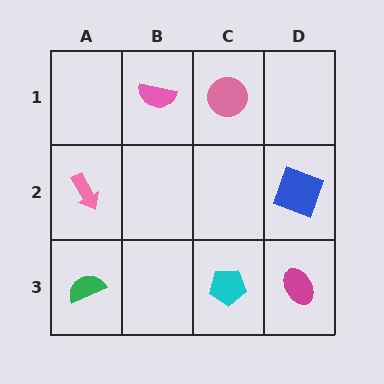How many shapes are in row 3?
3 shapes.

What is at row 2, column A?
A pink arrow.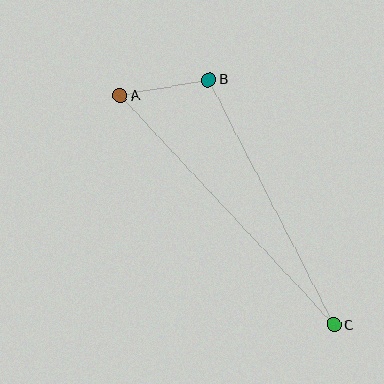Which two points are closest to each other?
Points A and B are closest to each other.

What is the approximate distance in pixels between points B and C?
The distance between B and C is approximately 276 pixels.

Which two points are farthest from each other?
Points A and C are farthest from each other.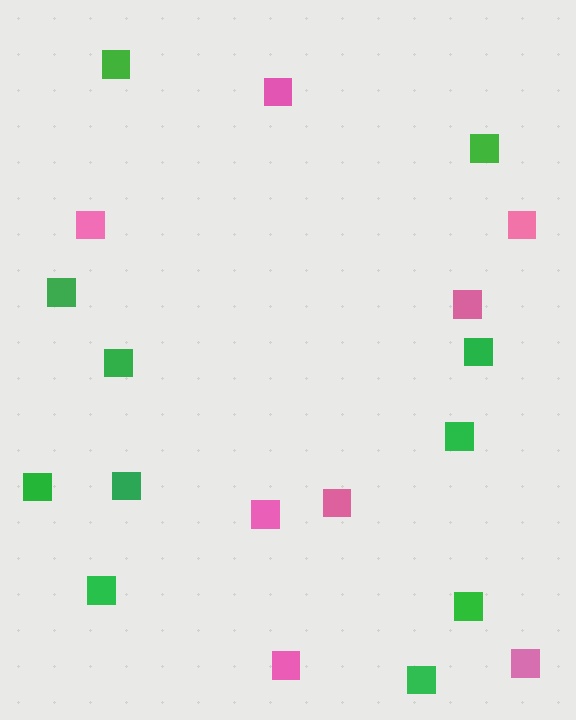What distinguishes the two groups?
There are 2 groups: one group of pink squares (8) and one group of green squares (11).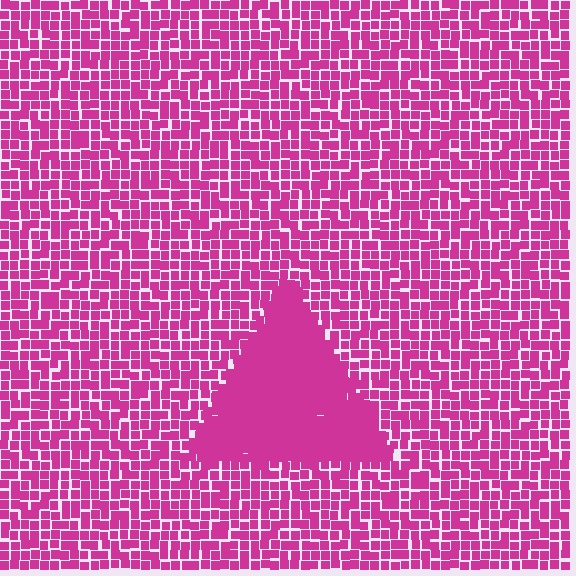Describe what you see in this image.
The image contains small magenta elements arranged at two different densities. A triangle-shaped region is visible where the elements are more densely packed than the surrounding area.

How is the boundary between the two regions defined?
The boundary is defined by a change in element density (approximately 1.8x ratio). All elements are the same color, size, and shape.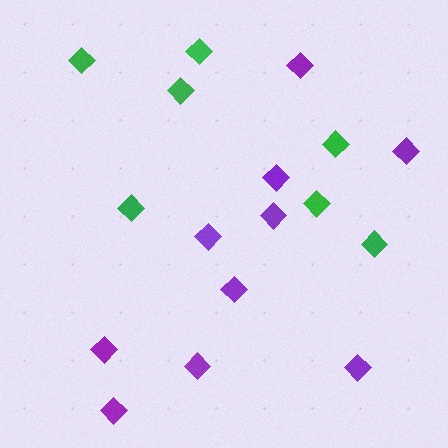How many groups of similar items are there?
There are 2 groups: one group of purple diamonds (10) and one group of green diamonds (7).